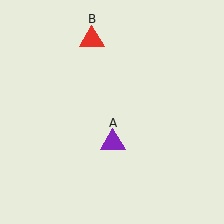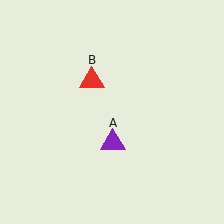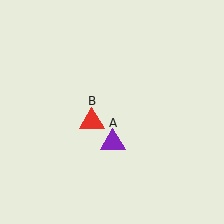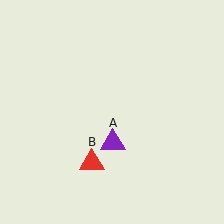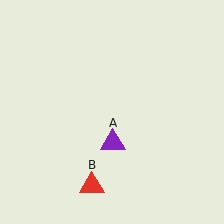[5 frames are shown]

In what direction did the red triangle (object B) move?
The red triangle (object B) moved down.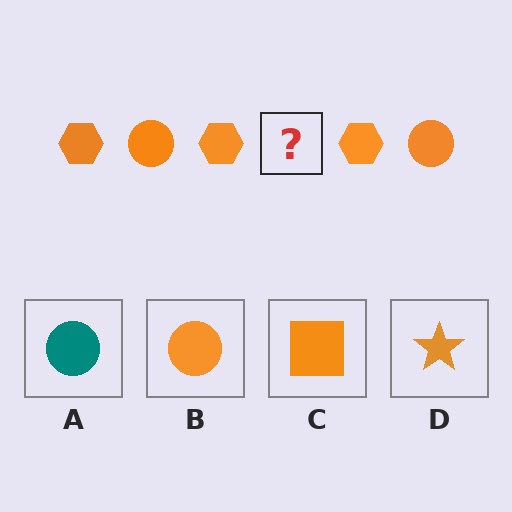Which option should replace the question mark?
Option B.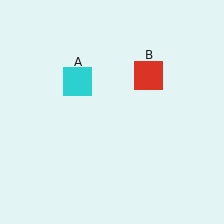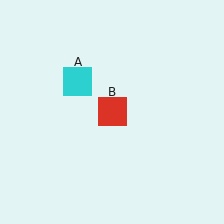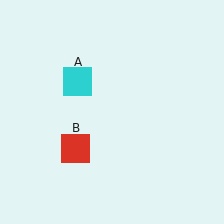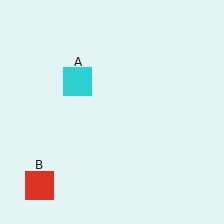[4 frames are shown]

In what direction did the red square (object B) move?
The red square (object B) moved down and to the left.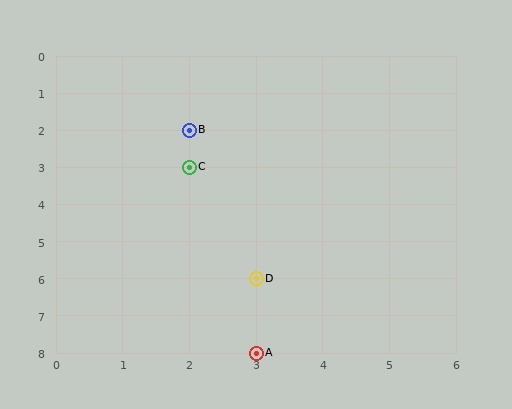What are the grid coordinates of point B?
Point B is at grid coordinates (2, 2).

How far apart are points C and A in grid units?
Points C and A are 1 column and 5 rows apart (about 5.1 grid units diagonally).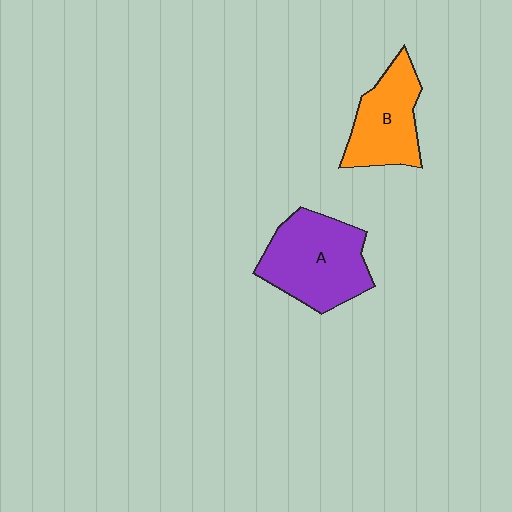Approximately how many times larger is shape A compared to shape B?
Approximately 1.3 times.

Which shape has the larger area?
Shape A (purple).